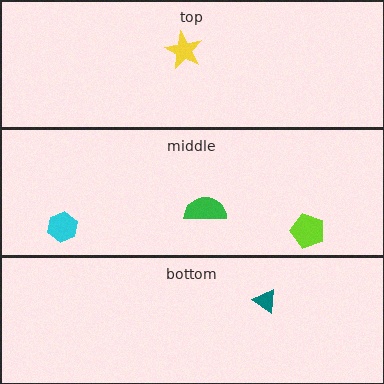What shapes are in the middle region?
The green semicircle, the lime pentagon, the cyan hexagon.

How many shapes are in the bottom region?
1.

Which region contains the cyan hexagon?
The middle region.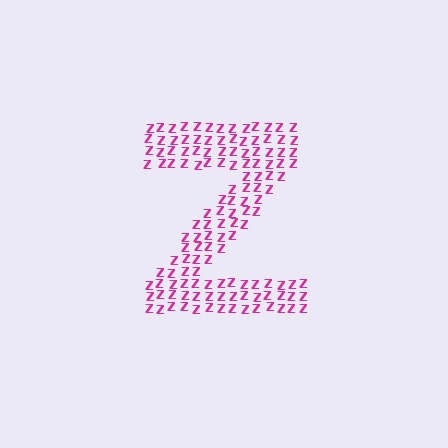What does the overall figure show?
The overall figure shows the letter Z.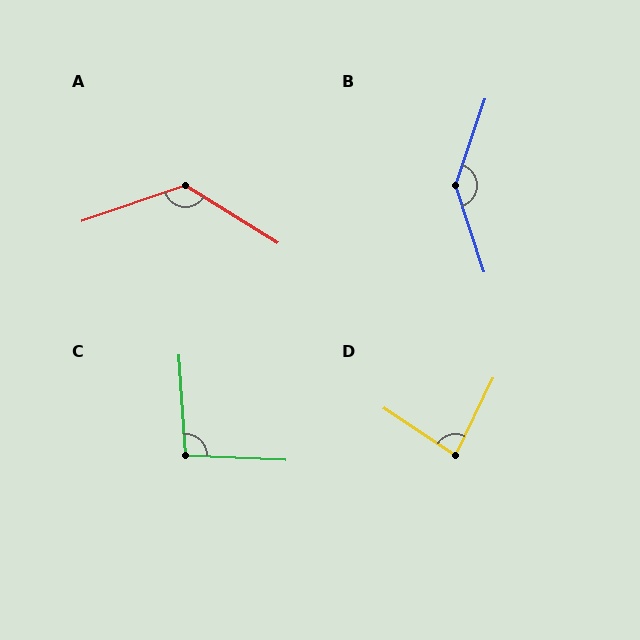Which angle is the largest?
B, at approximately 143 degrees.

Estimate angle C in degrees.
Approximately 96 degrees.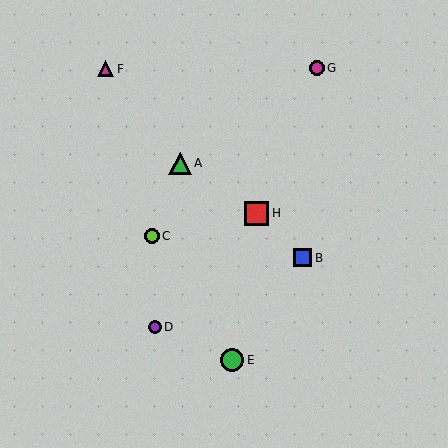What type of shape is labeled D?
Shape D is a purple circle.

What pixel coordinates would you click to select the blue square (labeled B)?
Click at (303, 258) to select the blue square B.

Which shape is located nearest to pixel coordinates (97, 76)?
The magenta triangle (labeled F) at (105, 69) is nearest to that location.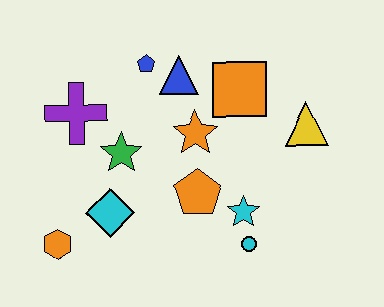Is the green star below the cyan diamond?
No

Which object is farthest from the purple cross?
The yellow triangle is farthest from the purple cross.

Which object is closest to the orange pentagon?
The cyan star is closest to the orange pentagon.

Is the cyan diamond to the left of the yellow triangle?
Yes